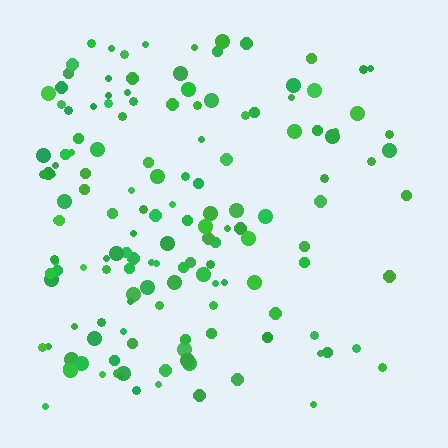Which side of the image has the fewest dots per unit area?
The right.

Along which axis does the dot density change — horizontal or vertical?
Horizontal.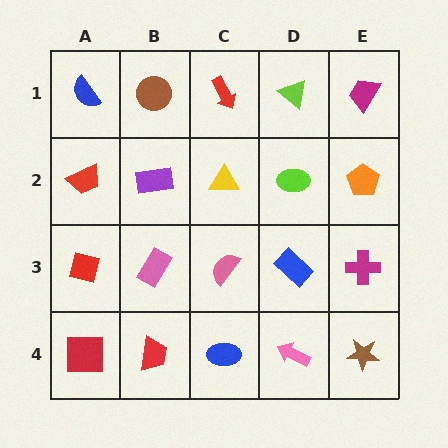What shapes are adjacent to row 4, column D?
A blue rectangle (row 3, column D), a blue ellipse (row 4, column C), a brown star (row 4, column E).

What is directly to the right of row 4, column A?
A red trapezoid.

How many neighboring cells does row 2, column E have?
3.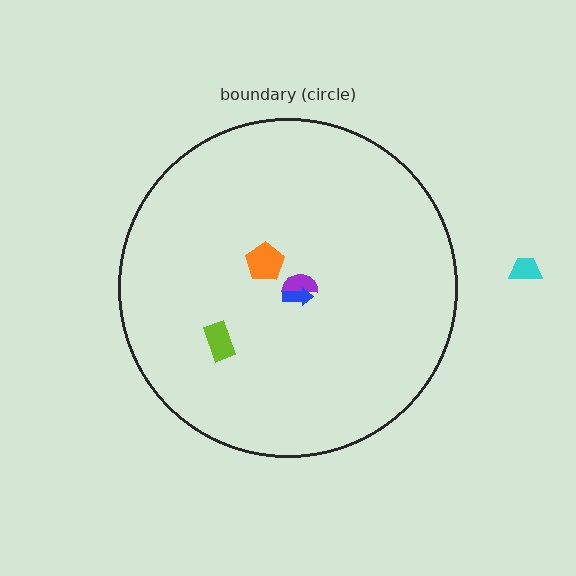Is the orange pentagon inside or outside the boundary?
Inside.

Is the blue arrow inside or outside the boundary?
Inside.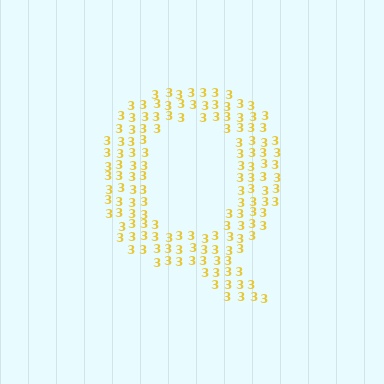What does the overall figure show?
The overall figure shows the letter Q.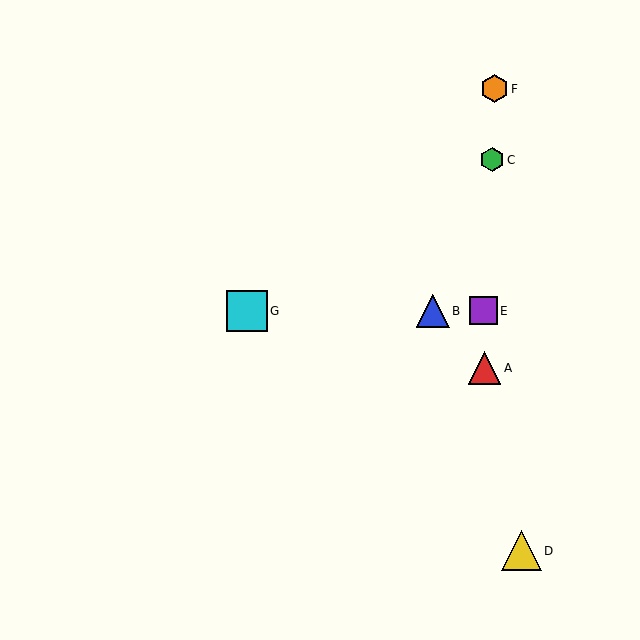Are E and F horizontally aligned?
No, E is at y≈311 and F is at y≈89.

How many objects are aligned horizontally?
3 objects (B, E, G) are aligned horizontally.